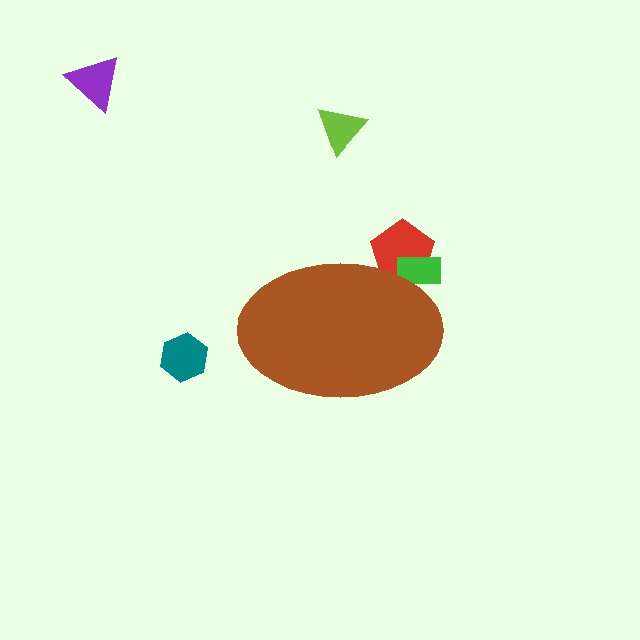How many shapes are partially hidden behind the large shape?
2 shapes are partially hidden.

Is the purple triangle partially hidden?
No, the purple triangle is fully visible.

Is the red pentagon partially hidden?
Yes, the red pentagon is partially hidden behind the brown ellipse.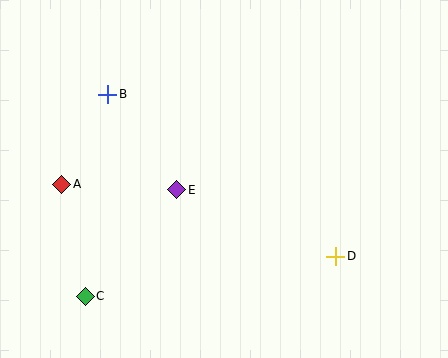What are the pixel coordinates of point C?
Point C is at (85, 296).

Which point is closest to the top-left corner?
Point B is closest to the top-left corner.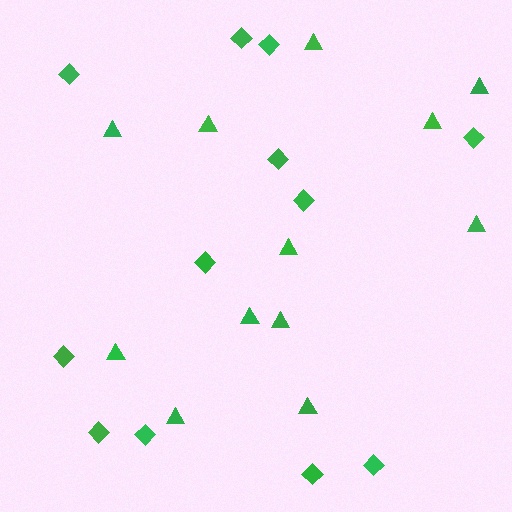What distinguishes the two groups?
There are 2 groups: one group of diamonds (12) and one group of triangles (12).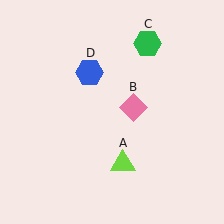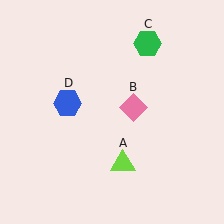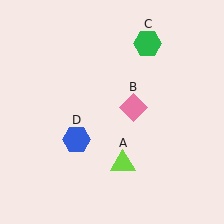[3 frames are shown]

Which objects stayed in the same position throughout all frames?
Lime triangle (object A) and pink diamond (object B) and green hexagon (object C) remained stationary.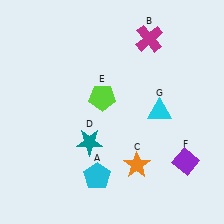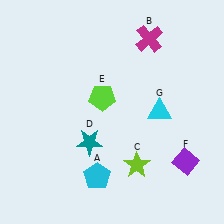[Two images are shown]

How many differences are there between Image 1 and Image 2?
There is 1 difference between the two images.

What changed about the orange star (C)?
In Image 1, C is orange. In Image 2, it changed to lime.